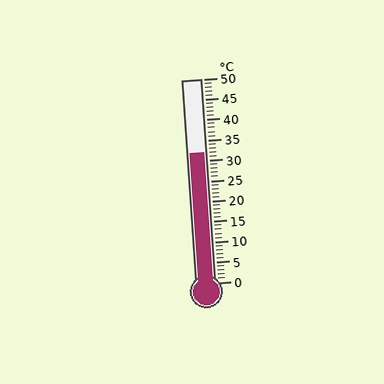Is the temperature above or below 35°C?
The temperature is below 35°C.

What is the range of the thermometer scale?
The thermometer scale ranges from 0°C to 50°C.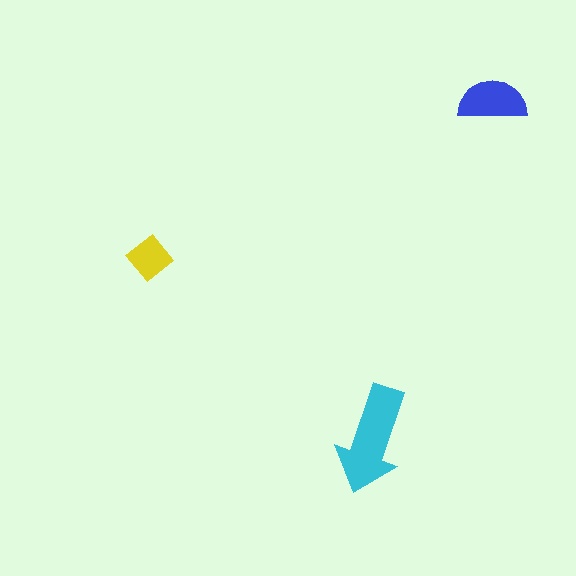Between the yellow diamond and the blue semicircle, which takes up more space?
The blue semicircle.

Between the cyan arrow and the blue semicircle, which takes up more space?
The cyan arrow.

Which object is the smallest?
The yellow diamond.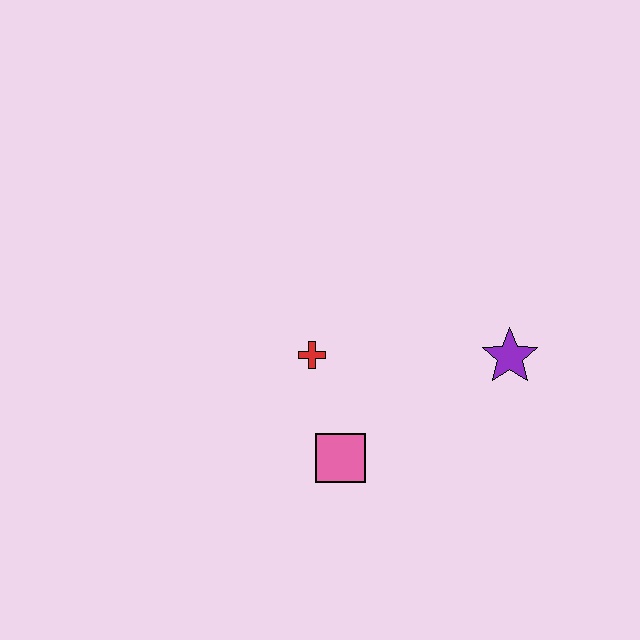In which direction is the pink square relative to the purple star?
The pink square is to the left of the purple star.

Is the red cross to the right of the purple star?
No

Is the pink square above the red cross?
No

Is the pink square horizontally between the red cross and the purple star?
Yes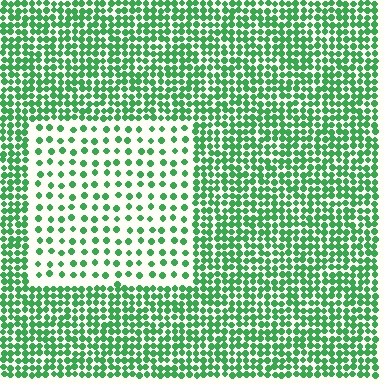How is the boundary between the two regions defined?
The boundary is defined by a change in element density (approximately 2.5x ratio). All elements are the same color, size, and shape.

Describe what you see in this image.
The image contains small green elements arranged at two different densities. A rectangle-shaped region is visible where the elements are less densely packed than the surrounding area.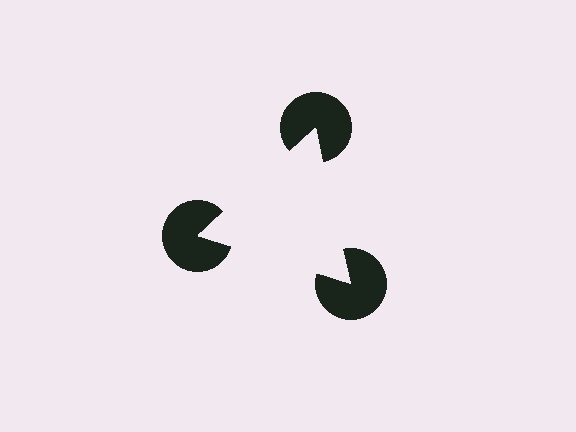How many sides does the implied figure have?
3 sides.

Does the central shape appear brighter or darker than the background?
It typically appears slightly brighter than the background, even though no actual brightness change is drawn.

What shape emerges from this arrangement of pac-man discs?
An illusory triangle — its edges are inferred from the aligned wedge cuts in the pac-man discs, not physically drawn.